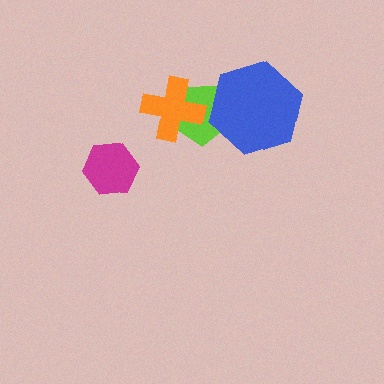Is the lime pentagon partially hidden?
Yes, it is partially covered by another shape.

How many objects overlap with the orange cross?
1 object overlaps with the orange cross.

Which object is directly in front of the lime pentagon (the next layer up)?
The orange cross is directly in front of the lime pentagon.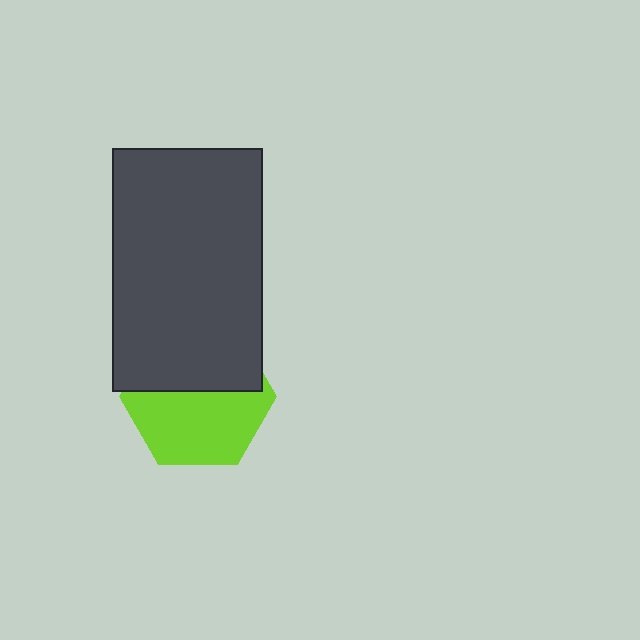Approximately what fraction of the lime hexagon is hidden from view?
Roughly 44% of the lime hexagon is hidden behind the dark gray rectangle.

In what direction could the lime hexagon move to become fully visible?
The lime hexagon could move down. That would shift it out from behind the dark gray rectangle entirely.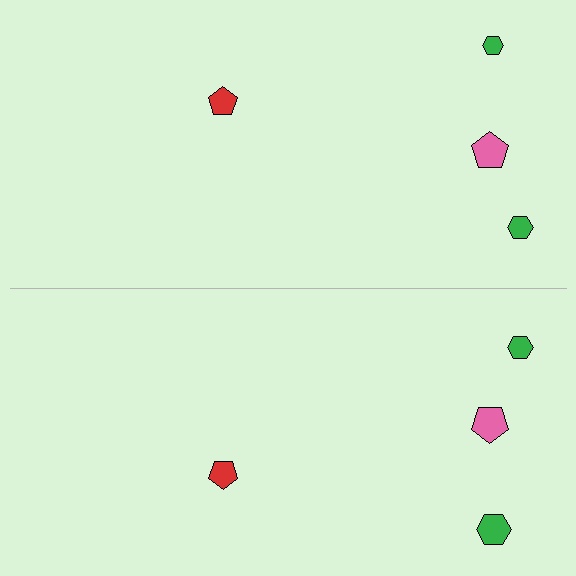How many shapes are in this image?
There are 8 shapes in this image.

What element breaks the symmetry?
The green hexagon on the bottom side has a different size than its mirror counterpart.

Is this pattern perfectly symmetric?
No, the pattern is not perfectly symmetric. The green hexagon on the bottom side has a different size than its mirror counterpart.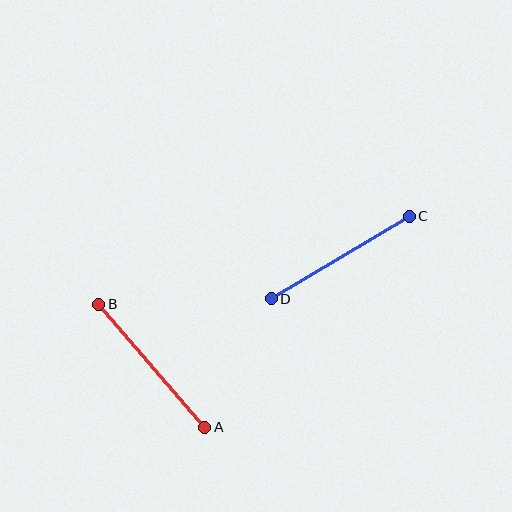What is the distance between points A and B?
The distance is approximately 162 pixels.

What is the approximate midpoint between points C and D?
The midpoint is at approximately (340, 257) pixels.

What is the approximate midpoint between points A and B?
The midpoint is at approximately (152, 366) pixels.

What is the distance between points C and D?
The distance is approximately 160 pixels.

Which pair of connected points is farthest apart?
Points A and B are farthest apart.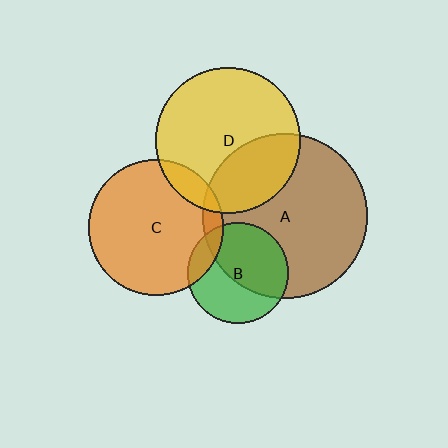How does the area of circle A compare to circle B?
Approximately 2.7 times.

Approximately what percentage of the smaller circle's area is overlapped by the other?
Approximately 5%.